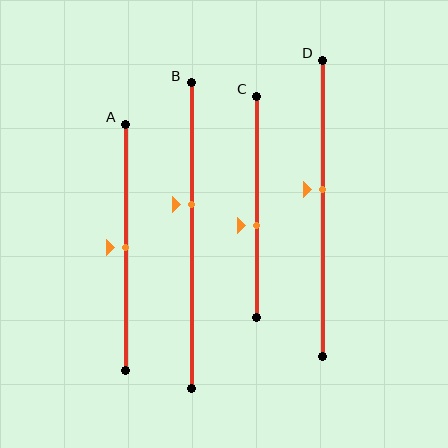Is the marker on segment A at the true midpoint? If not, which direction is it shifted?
Yes, the marker on segment A is at the true midpoint.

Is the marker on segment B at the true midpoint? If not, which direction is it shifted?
No, the marker on segment B is shifted upward by about 10% of the segment length.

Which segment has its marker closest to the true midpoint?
Segment A has its marker closest to the true midpoint.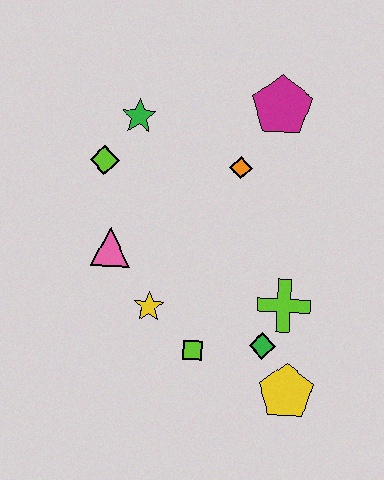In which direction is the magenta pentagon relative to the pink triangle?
The magenta pentagon is to the right of the pink triangle.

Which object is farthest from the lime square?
The magenta pentagon is farthest from the lime square.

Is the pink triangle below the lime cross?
No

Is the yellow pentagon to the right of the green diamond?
Yes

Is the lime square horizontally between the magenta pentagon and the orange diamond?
No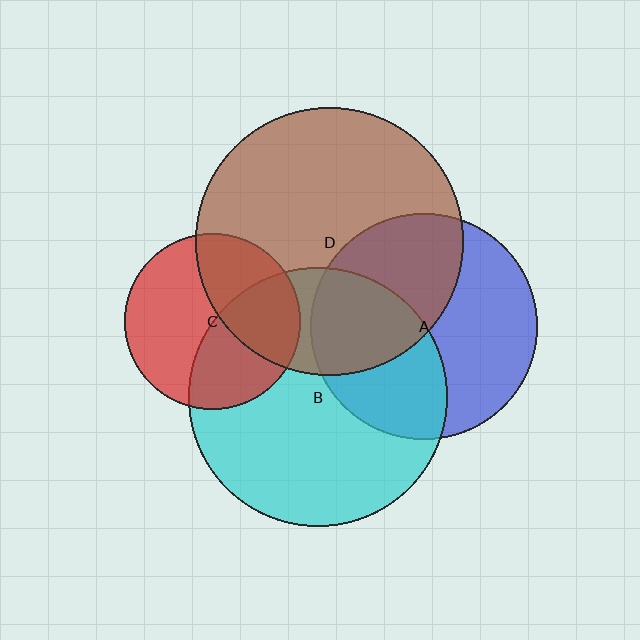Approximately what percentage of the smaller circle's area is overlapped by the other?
Approximately 30%.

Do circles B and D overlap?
Yes.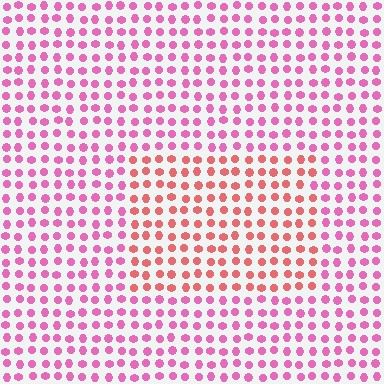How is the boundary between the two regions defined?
The boundary is defined purely by a slight shift in hue (about 36 degrees). Spacing, size, and orientation are identical on both sides.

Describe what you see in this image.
The image is filled with small pink elements in a uniform arrangement. A rectangle-shaped region is visible where the elements are tinted to a slightly different hue, forming a subtle color boundary.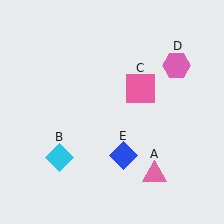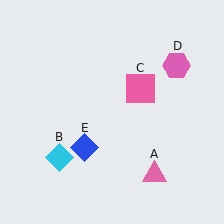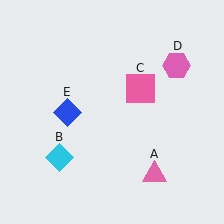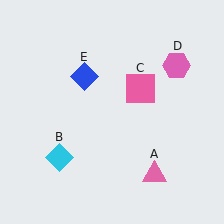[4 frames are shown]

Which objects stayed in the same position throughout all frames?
Pink triangle (object A) and cyan diamond (object B) and pink square (object C) and pink hexagon (object D) remained stationary.